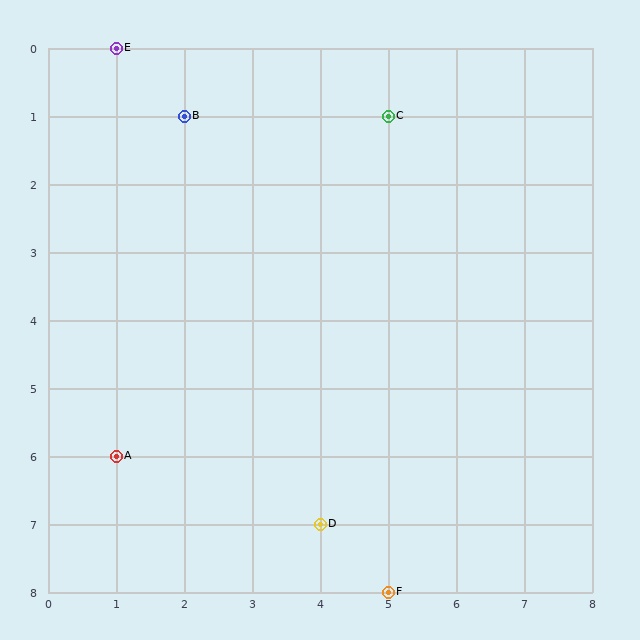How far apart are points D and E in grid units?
Points D and E are 3 columns and 7 rows apart (about 7.6 grid units diagonally).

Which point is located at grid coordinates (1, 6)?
Point A is at (1, 6).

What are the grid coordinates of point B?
Point B is at grid coordinates (2, 1).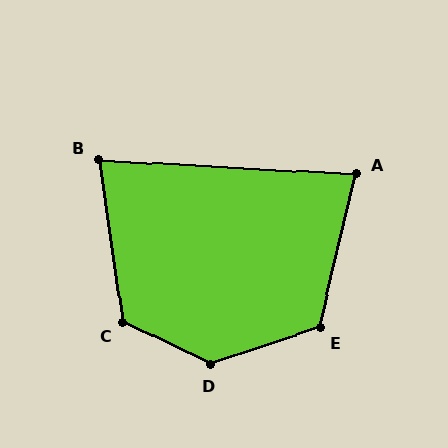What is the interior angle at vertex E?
Approximately 122 degrees (obtuse).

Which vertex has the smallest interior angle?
B, at approximately 78 degrees.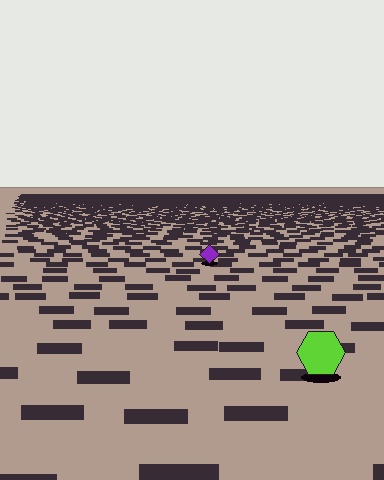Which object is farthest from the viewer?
The purple diamond is farthest from the viewer. It appears smaller and the ground texture around it is denser.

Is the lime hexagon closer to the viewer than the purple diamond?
Yes. The lime hexagon is closer — you can tell from the texture gradient: the ground texture is coarser near it.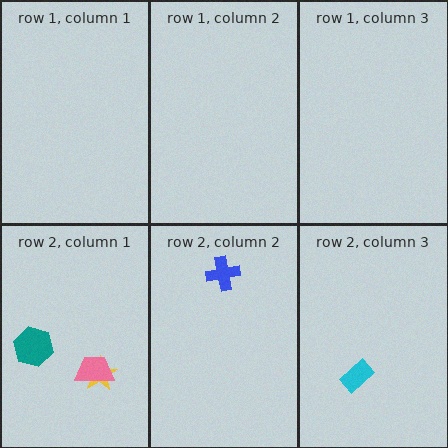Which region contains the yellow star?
The row 2, column 1 region.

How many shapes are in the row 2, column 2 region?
1.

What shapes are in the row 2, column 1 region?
The yellow star, the pink trapezoid, the teal hexagon.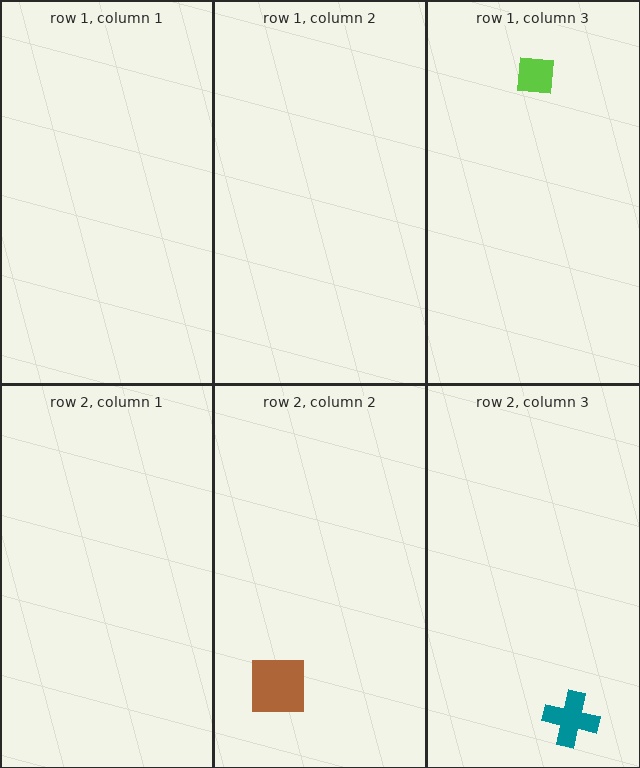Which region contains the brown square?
The row 2, column 2 region.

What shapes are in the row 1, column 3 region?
The lime square.